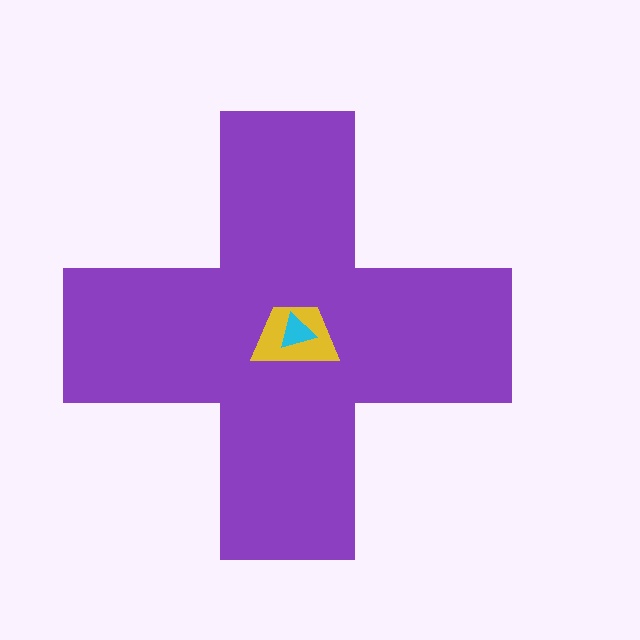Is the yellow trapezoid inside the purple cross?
Yes.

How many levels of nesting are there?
3.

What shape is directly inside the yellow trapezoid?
The cyan triangle.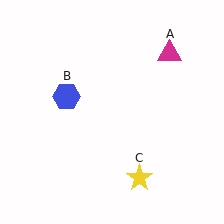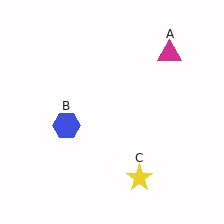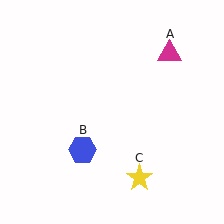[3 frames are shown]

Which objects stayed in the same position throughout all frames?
Magenta triangle (object A) and yellow star (object C) remained stationary.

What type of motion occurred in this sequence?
The blue hexagon (object B) rotated counterclockwise around the center of the scene.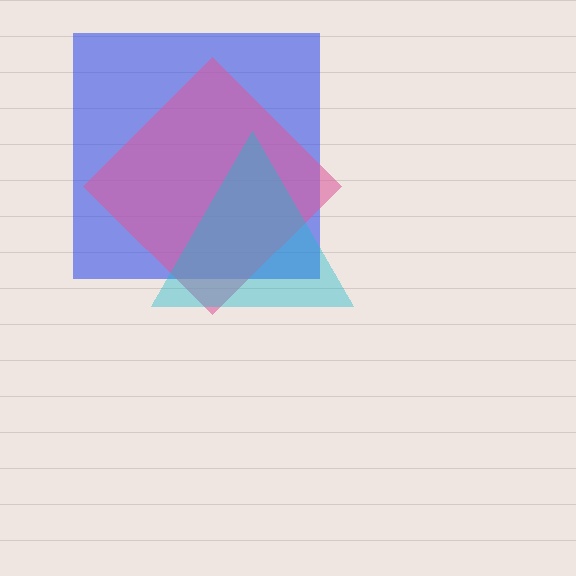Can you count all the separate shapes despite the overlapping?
Yes, there are 3 separate shapes.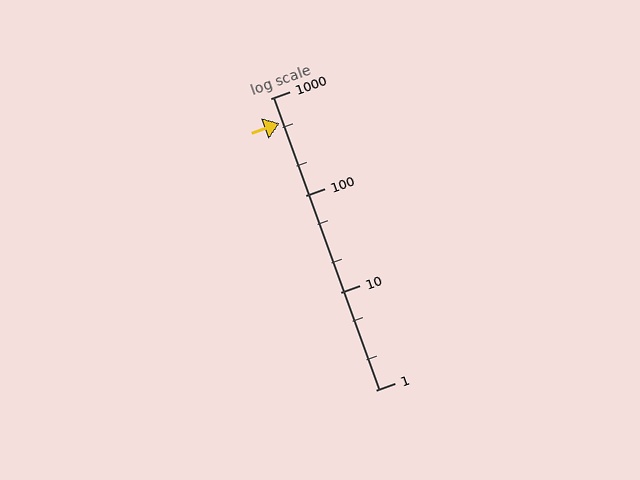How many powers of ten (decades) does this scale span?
The scale spans 3 decades, from 1 to 1000.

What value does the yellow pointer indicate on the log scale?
The pointer indicates approximately 560.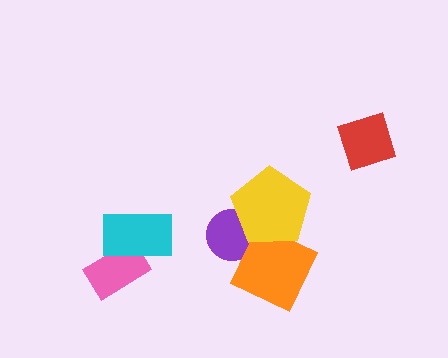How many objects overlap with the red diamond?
0 objects overlap with the red diamond.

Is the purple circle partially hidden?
Yes, it is partially covered by another shape.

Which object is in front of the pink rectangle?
The cyan rectangle is in front of the pink rectangle.